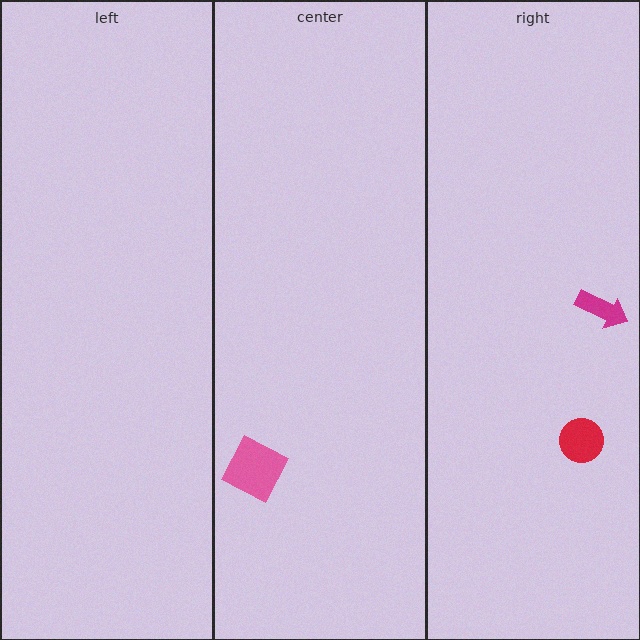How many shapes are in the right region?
2.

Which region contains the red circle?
The right region.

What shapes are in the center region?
The pink diamond.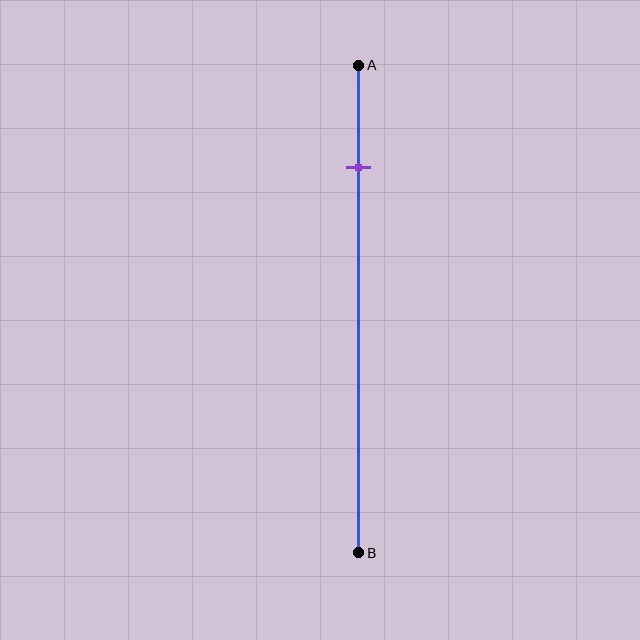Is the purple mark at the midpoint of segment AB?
No, the mark is at about 20% from A, not at the 50% midpoint.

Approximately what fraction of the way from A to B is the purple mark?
The purple mark is approximately 20% of the way from A to B.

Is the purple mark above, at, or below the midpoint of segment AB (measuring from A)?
The purple mark is above the midpoint of segment AB.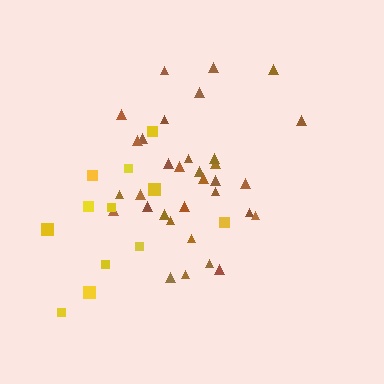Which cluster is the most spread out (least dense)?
Yellow.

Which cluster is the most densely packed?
Brown.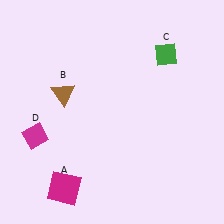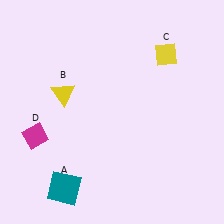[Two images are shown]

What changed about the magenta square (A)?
In Image 1, A is magenta. In Image 2, it changed to teal.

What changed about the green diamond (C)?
In Image 1, C is green. In Image 2, it changed to yellow.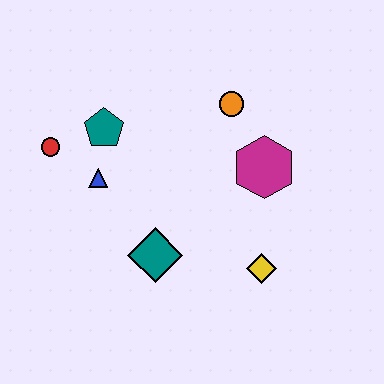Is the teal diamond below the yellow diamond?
No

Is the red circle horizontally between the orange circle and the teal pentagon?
No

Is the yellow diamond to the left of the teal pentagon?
No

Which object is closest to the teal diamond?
The blue triangle is closest to the teal diamond.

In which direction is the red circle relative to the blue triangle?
The red circle is to the left of the blue triangle.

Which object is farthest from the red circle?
The yellow diamond is farthest from the red circle.